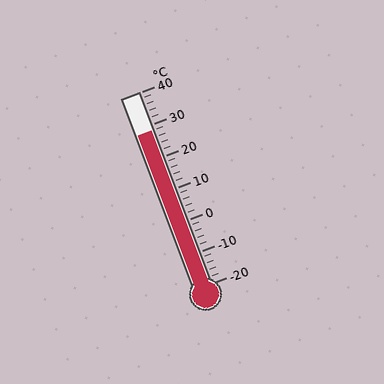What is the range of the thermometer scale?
The thermometer scale ranges from -20°C to 40°C.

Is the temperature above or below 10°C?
The temperature is above 10°C.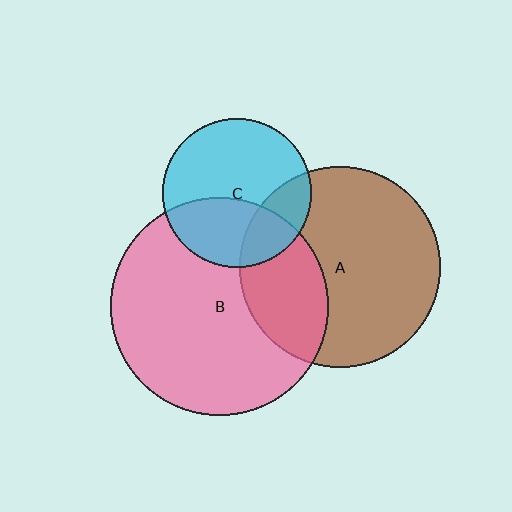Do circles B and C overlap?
Yes.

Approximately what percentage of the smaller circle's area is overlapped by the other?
Approximately 40%.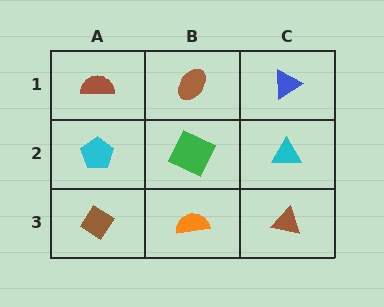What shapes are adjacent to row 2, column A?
A brown semicircle (row 1, column A), a brown diamond (row 3, column A), a green square (row 2, column B).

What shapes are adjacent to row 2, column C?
A blue triangle (row 1, column C), a brown triangle (row 3, column C), a green square (row 2, column B).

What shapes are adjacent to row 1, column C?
A cyan triangle (row 2, column C), a brown ellipse (row 1, column B).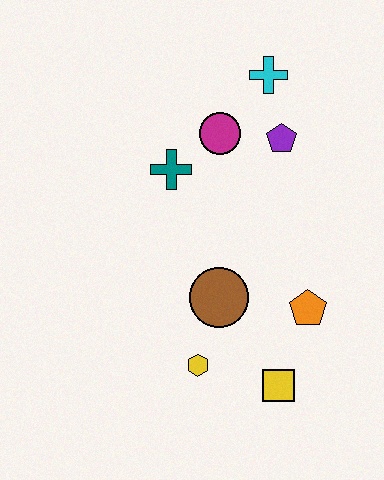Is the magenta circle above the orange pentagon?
Yes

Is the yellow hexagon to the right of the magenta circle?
No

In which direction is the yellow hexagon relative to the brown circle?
The yellow hexagon is below the brown circle.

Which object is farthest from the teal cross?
The yellow square is farthest from the teal cross.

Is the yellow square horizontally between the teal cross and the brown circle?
No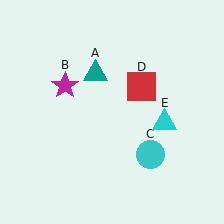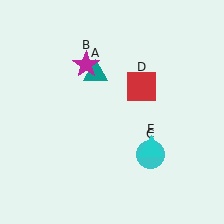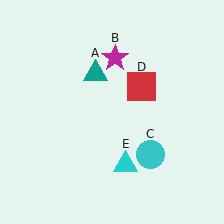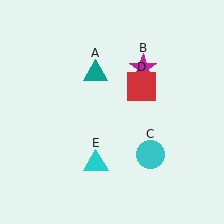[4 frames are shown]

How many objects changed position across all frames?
2 objects changed position: magenta star (object B), cyan triangle (object E).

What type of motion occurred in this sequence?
The magenta star (object B), cyan triangle (object E) rotated clockwise around the center of the scene.